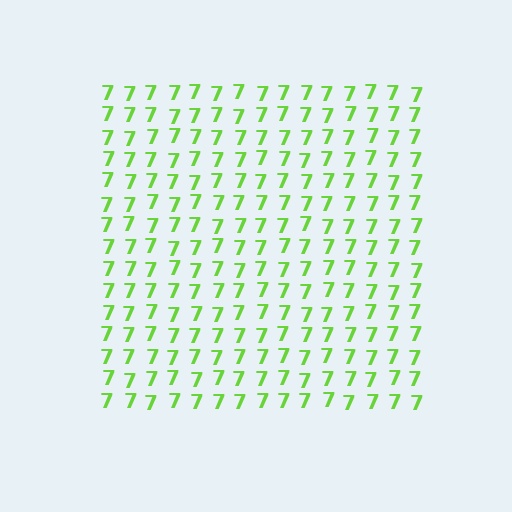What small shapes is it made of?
It is made of small digit 7's.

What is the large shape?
The large shape is a square.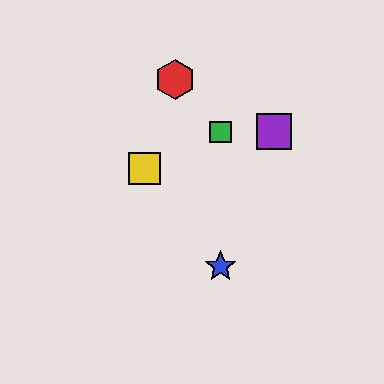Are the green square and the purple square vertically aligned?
No, the green square is at x≈221 and the purple square is at x≈274.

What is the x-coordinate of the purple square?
The purple square is at x≈274.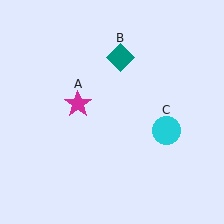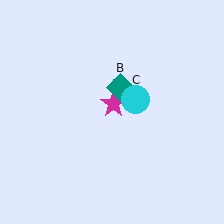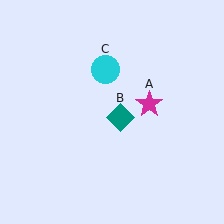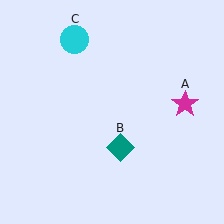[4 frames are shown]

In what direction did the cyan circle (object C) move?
The cyan circle (object C) moved up and to the left.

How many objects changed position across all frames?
3 objects changed position: magenta star (object A), teal diamond (object B), cyan circle (object C).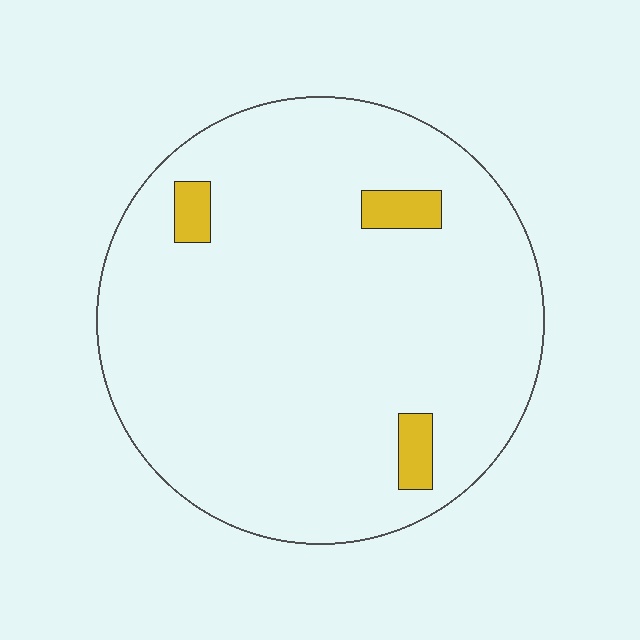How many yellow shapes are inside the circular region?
3.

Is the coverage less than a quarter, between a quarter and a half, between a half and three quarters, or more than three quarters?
Less than a quarter.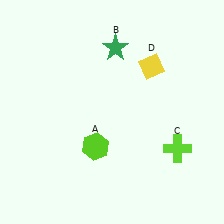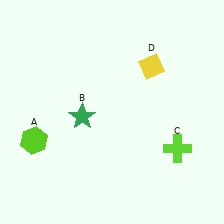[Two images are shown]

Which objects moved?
The objects that moved are: the lime hexagon (A), the green star (B).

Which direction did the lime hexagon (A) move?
The lime hexagon (A) moved left.